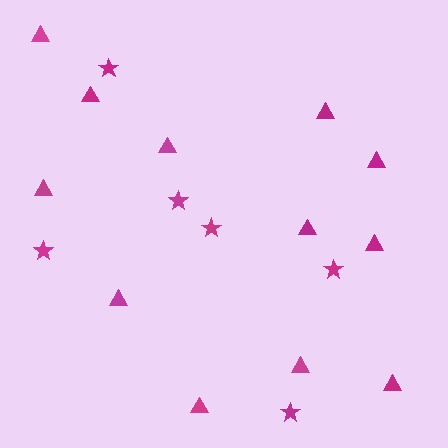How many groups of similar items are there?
There are 2 groups: one group of stars (6) and one group of triangles (12).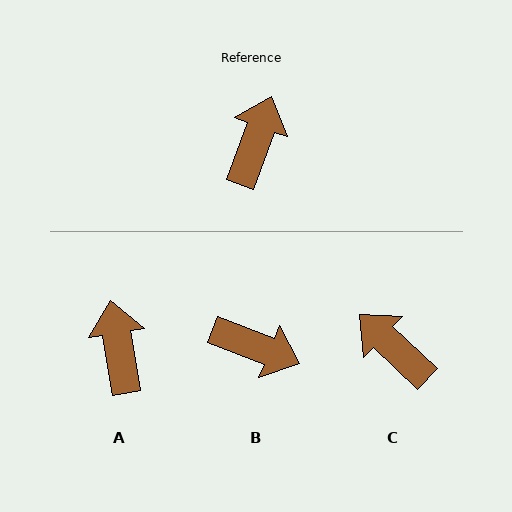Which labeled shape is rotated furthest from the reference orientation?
B, about 91 degrees away.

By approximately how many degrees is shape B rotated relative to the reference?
Approximately 91 degrees clockwise.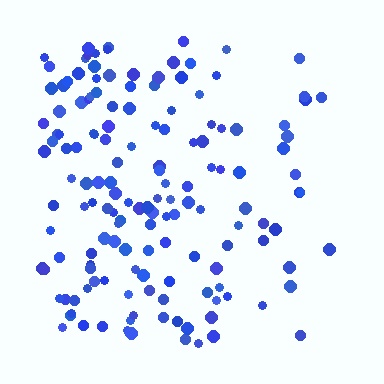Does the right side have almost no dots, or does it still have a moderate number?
Still a moderate number, just noticeably fewer than the left.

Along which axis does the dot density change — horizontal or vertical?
Horizontal.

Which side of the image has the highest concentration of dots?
The left.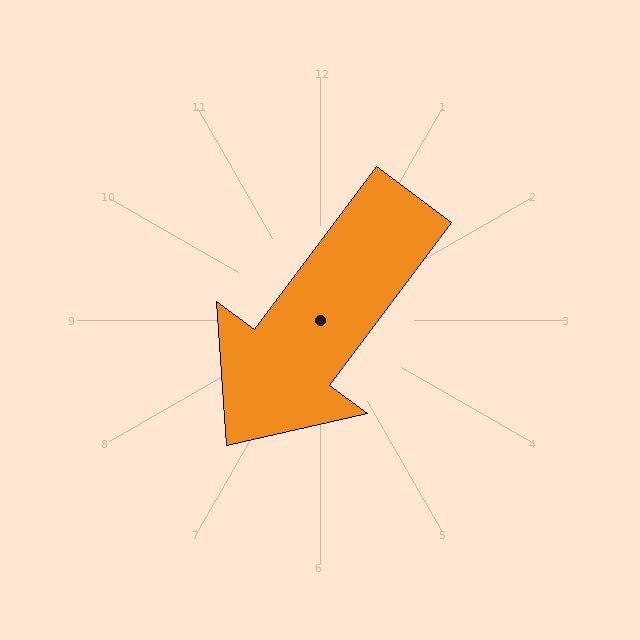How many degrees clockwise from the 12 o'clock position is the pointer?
Approximately 217 degrees.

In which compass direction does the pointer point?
Southwest.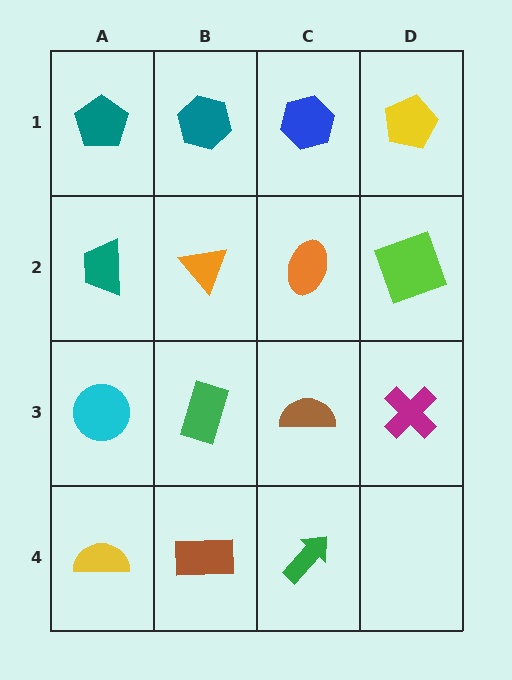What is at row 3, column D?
A magenta cross.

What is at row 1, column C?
A blue hexagon.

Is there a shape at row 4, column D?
No, that cell is empty.